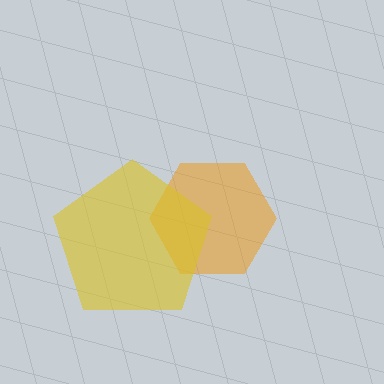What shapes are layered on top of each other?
The layered shapes are: an orange hexagon, a yellow pentagon.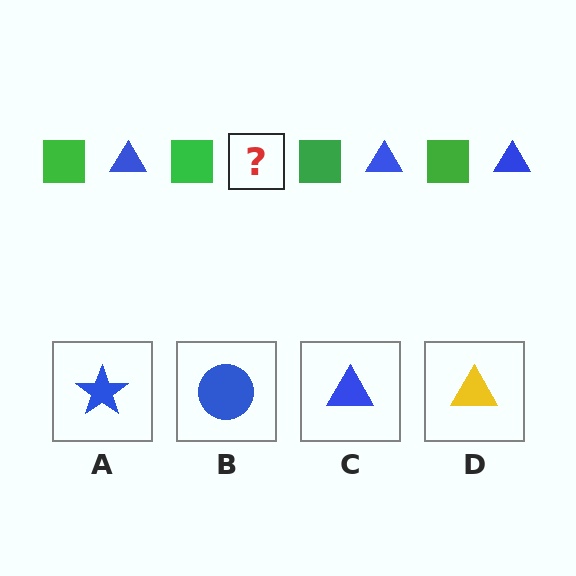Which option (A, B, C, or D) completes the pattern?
C.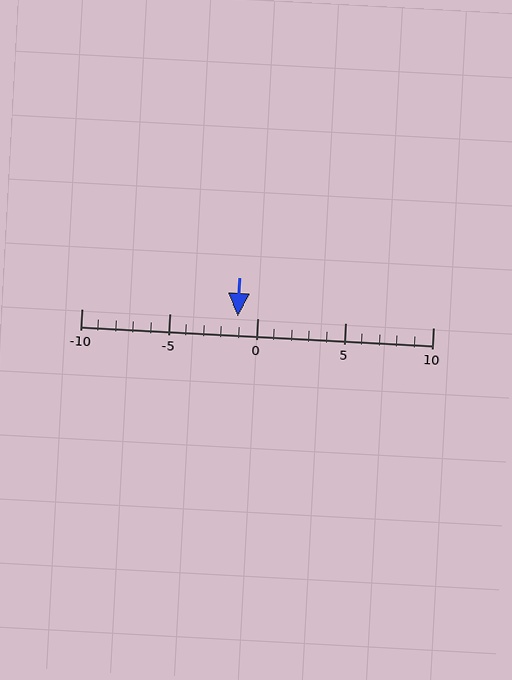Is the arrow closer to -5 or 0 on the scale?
The arrow is closer to 0.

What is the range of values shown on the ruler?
The ruler shows values from -10 to 10.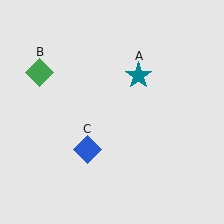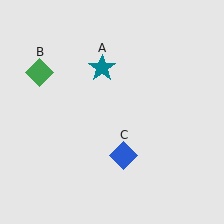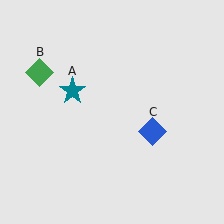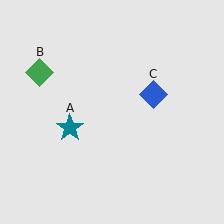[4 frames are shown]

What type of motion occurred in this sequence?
The teal star (object A), blue diamond (object C) rotated counterclockwise around the center of the scene.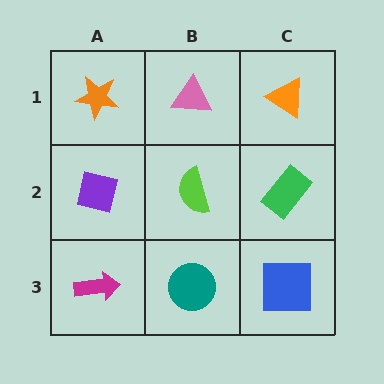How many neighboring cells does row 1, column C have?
2.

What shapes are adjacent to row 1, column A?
A purple square (row 2, column A), a pink triangle (row 1, column B).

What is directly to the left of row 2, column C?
A lime semicircle.